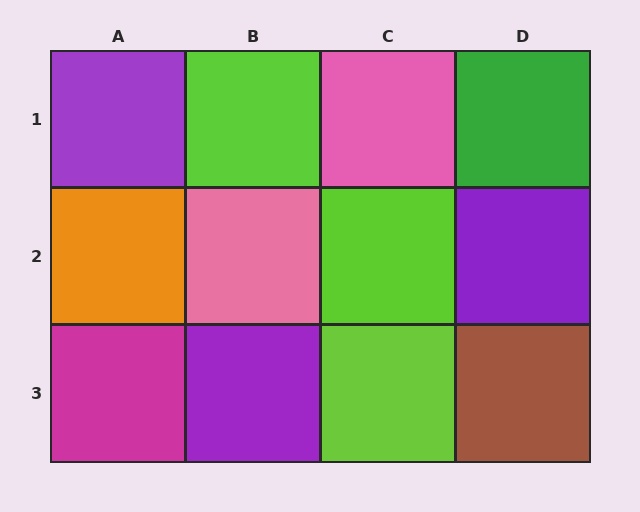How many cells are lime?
3 cells are lime.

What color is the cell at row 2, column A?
Orange.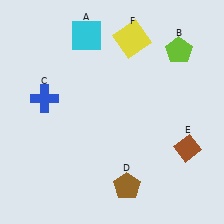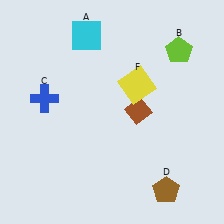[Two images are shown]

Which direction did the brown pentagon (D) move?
The brown pentagon (D) moved right.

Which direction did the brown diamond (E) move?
The brown diamond (E) moved left.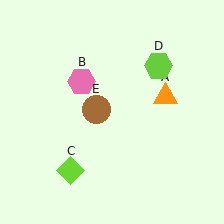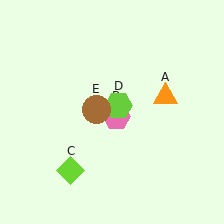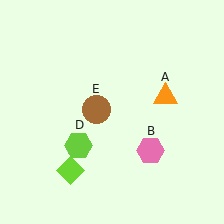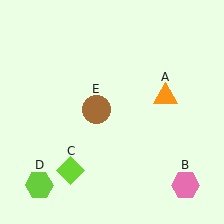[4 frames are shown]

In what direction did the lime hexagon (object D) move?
The lime hexagon (object D) moved down and to the left.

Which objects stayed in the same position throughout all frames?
Orange triangle (object A) and lime diamond (object C) and brown circle (object E) remained stationary.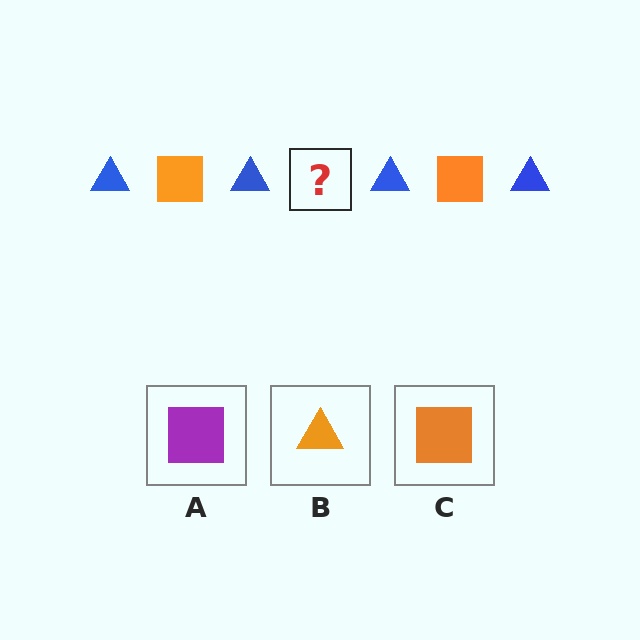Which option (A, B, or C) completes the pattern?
C.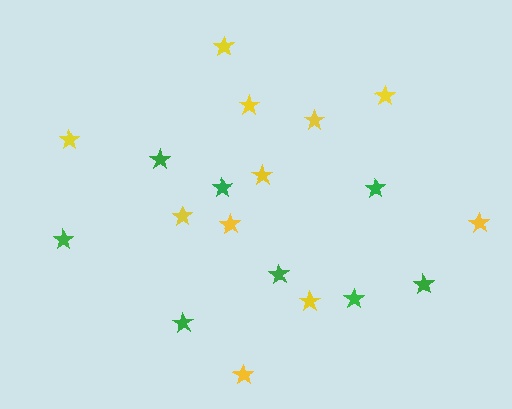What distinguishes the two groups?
There are 2 groups: one group of yellow stars (11) and one group of green stars (8).